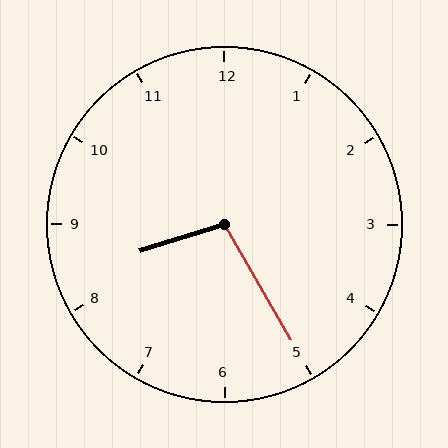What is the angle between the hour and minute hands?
Approximately 102 degrees.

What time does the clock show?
8:25.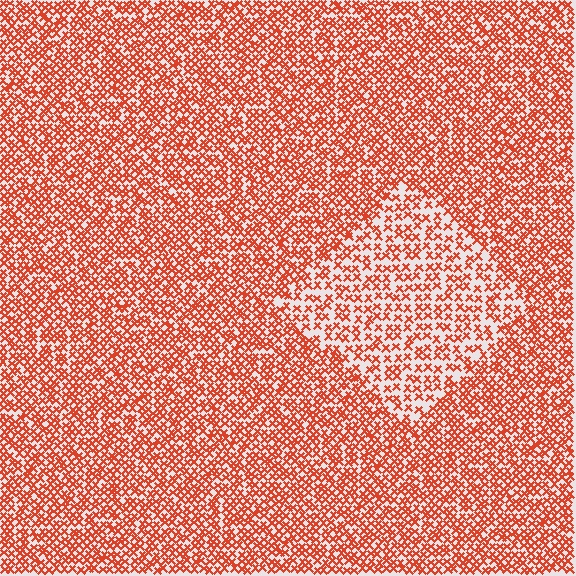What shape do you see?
I see a diamond.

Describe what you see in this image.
The image contains small red elements arranged at two different densities. A diamond-shaped region is visible where the elements are less densely packed than the surrounding area.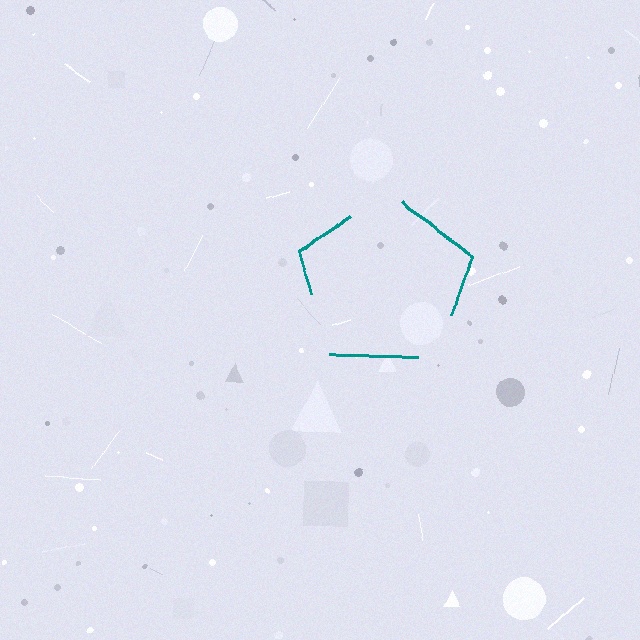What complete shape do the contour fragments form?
The contour fragments form a pentagon.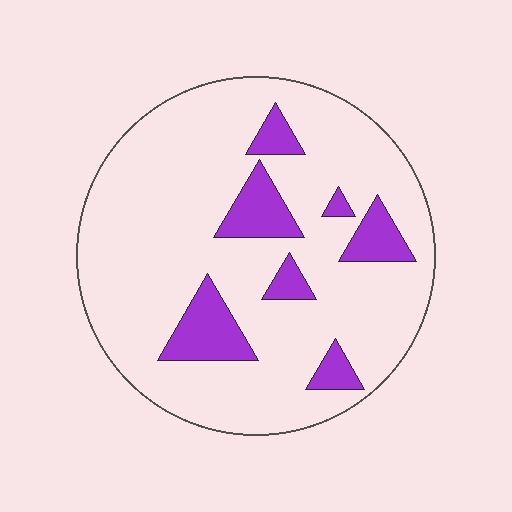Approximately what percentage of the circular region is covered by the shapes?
Approximately 15%.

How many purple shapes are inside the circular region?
7.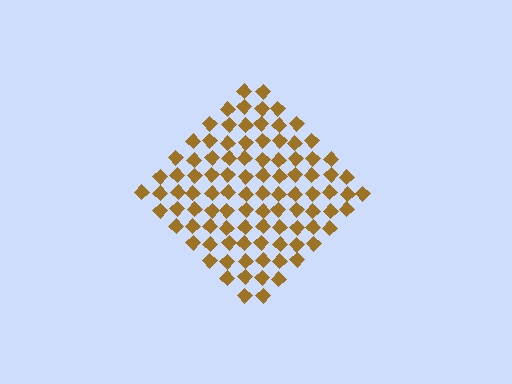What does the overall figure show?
The overall figure shows a diamond.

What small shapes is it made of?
It is made of small diamonds.